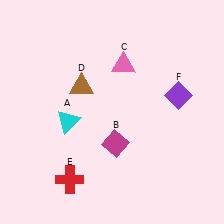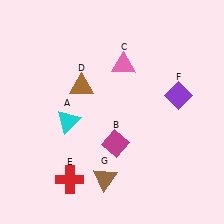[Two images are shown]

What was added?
A brown triangle (G) was added in Image 2.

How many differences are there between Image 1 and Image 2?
There is 1 difference between the two images.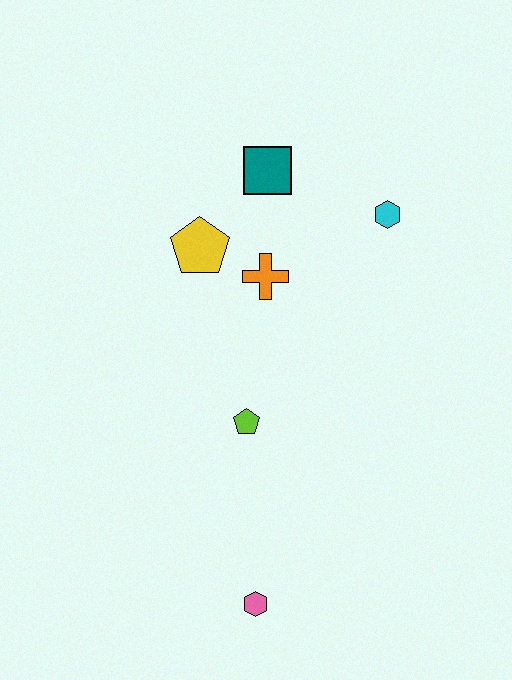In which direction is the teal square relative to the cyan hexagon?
The teal square is to the left of the cyan hexagon.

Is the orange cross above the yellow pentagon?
No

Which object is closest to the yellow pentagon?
The orange cross is closest to the yellow pentagon.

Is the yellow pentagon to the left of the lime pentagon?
Yes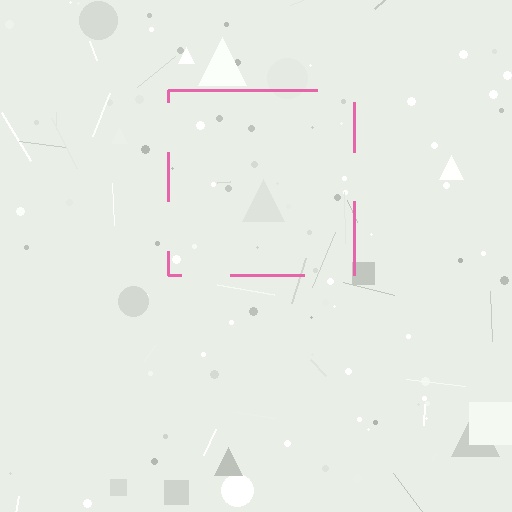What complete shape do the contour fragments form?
The contour fragments form a square.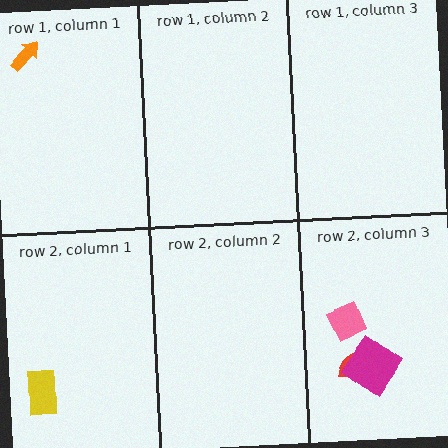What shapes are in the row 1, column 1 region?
The orange arrow.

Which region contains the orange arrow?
The row 1, column 1 region.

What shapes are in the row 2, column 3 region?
The red semicircle, the magenta diamond, the pink diamond.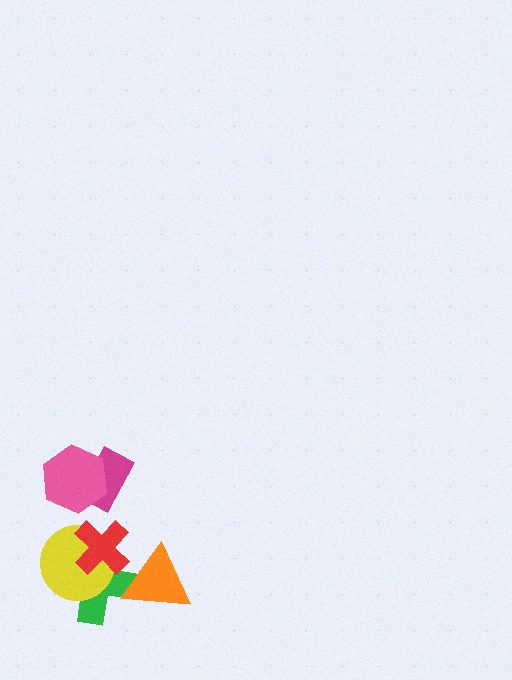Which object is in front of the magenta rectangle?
The pink hexagon is in front of the magenta rectangle.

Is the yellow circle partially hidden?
Yes, it is partially covered by another shape.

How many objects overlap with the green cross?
3 objects overlap with the green cross.